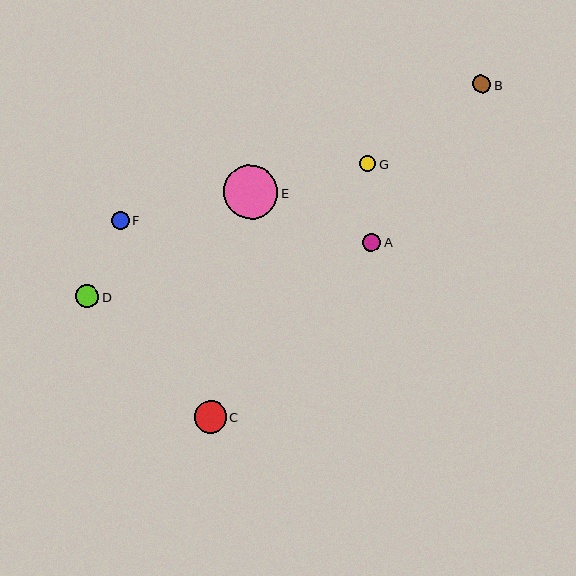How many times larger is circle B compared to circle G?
Circle B is approximately 1.2 times the size of circle G.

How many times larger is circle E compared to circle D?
Circle E is approximately 2.3 times the size of circle D.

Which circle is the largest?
Circle E is the largest with a size of approximately 54 pixels.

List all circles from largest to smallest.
From largest to smallest: E, C, D, B, F, A, G.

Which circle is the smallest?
Circle G is the smallest with a size of approximately 16 pixels.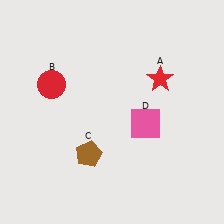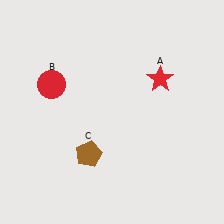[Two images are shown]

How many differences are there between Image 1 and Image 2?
There is 1 difference between the two images.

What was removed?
The pink square (D) was removed in Image 2.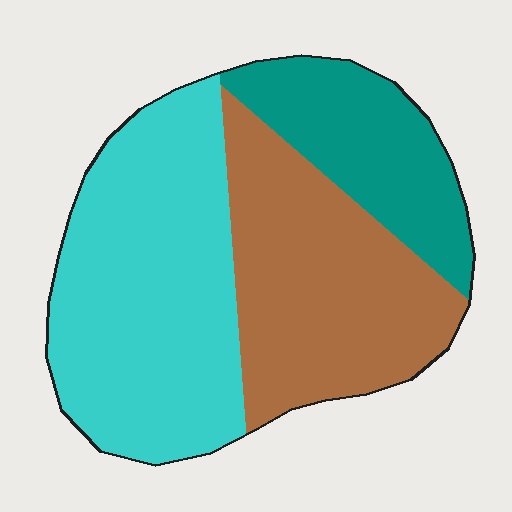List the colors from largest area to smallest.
From largest to smallest: cyan, brown, teal.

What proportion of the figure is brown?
Brown covers 35% of the figure.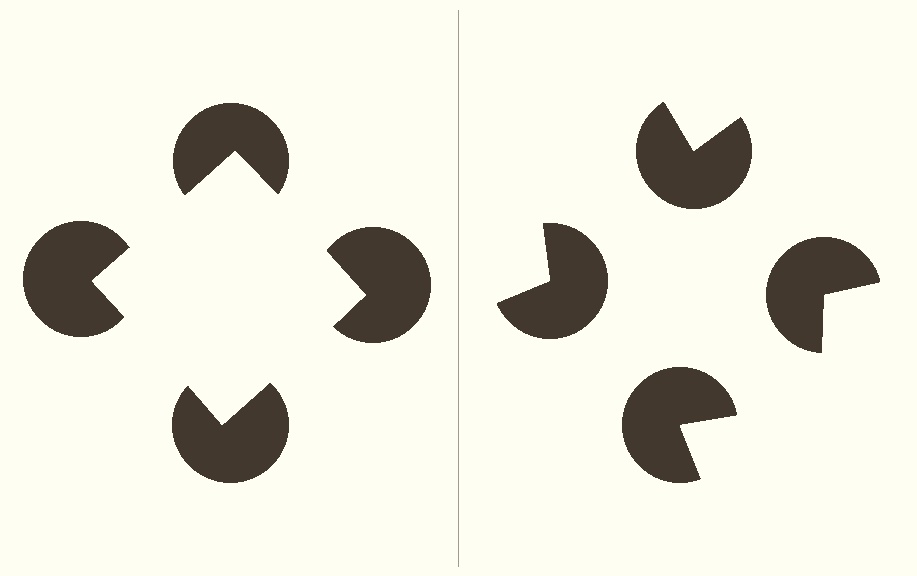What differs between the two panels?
The pac-man discs are positioned identically on both sides; only the wedge orientations differ. On the left they align to a square; on the right they are misaligned.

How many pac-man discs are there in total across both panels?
8 — 4 on each side.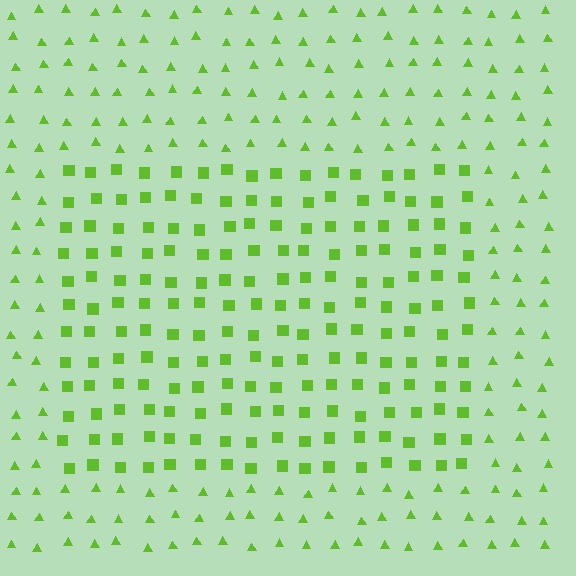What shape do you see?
I see a rectangle.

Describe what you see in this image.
The image is filled with small lime elements arranged in a uniform grid. A rectangle-shaped region contains squares, while the surrounding area contains triangles. The boundary is defined purely by the change in element shape.